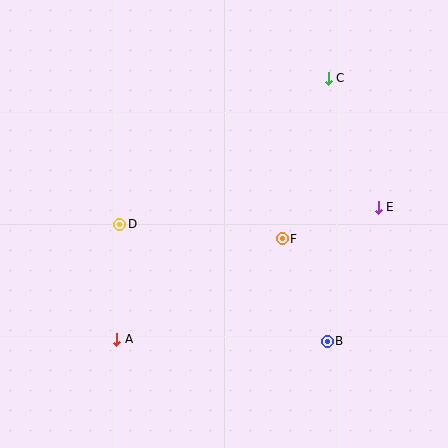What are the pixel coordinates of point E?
Point E is at (378, 207).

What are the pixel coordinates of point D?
Point D is at (120, 224).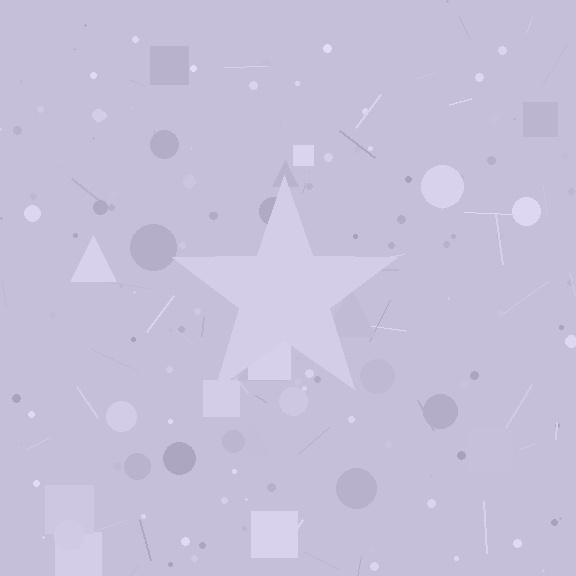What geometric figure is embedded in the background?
A star is embedded in the background.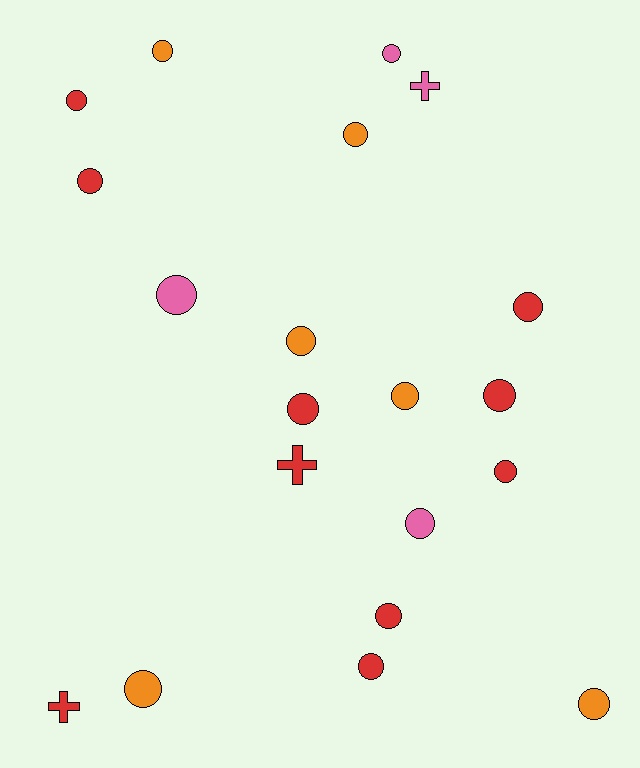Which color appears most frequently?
Red, with 10 objects.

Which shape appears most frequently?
Circle, with 17 objects.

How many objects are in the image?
There are 20 objects.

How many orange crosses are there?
There are no orange crosses.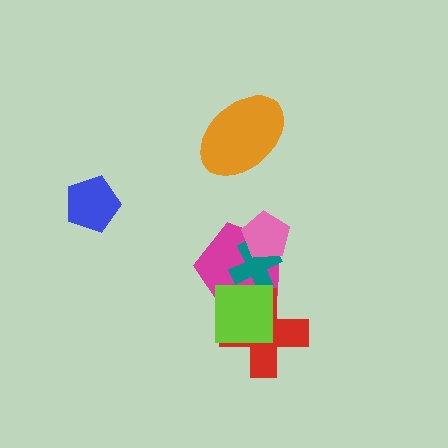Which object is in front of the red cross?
The lime square is in front of the red cross.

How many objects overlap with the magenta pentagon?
4 objects overlap with the magenta pentagon.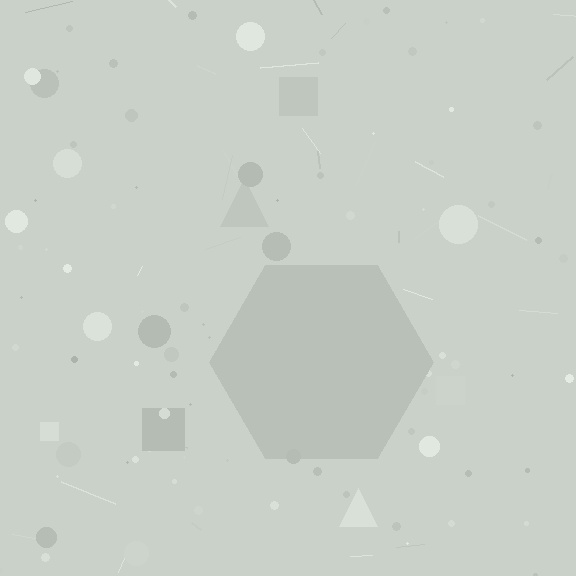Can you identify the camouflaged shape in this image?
The camouflaged shape is a hexagon.